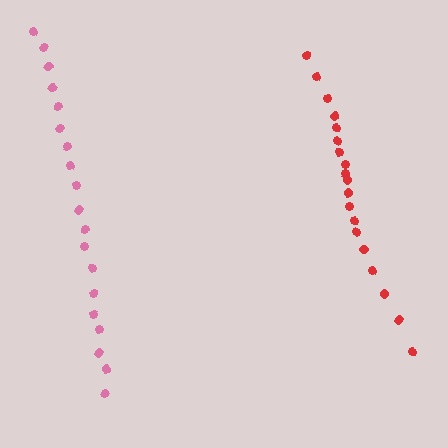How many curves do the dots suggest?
There are 2 distinct paths.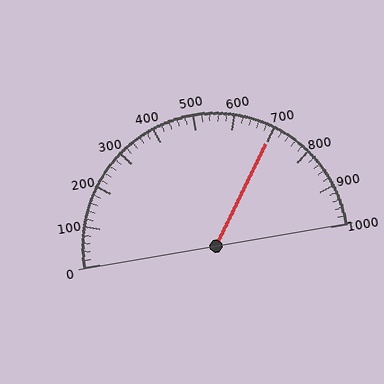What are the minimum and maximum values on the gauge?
The gauge ranges from 0 to 1000.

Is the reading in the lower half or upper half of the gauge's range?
The reading is in the upper half of the range (0 to 1000).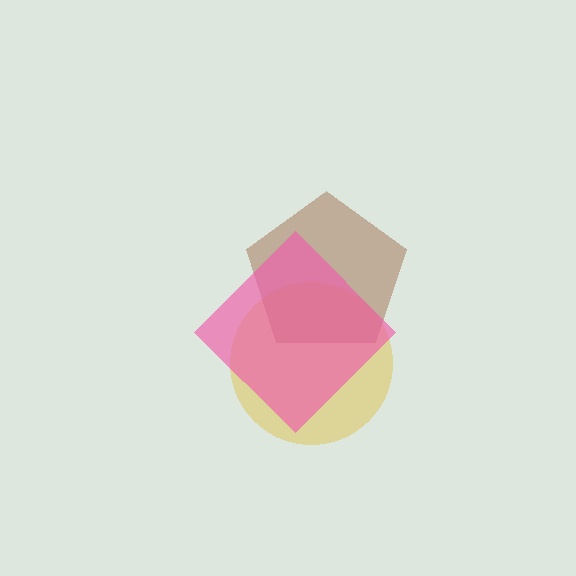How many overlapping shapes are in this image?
There are 3 overlapping shapes in the image.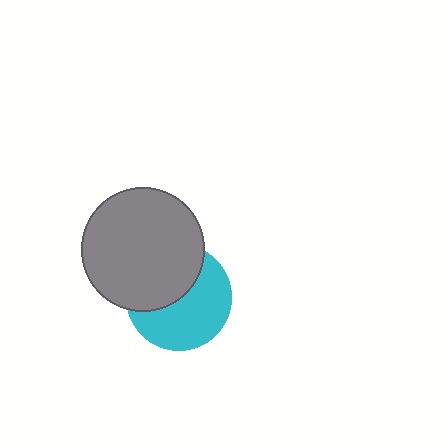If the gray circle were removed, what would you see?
You would see the complete cyan circle.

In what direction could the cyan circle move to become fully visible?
The cyan circle could move toward the lower-right. That would shift it out from behind the gray circle entirely.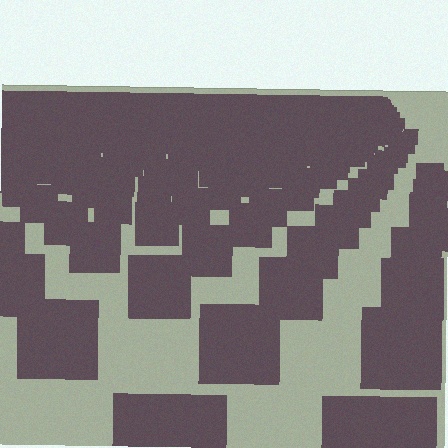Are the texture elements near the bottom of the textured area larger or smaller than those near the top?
Larger. Near the bottom, elements are closer to the viewer and appear at a bigger on-screen size.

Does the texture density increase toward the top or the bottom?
Density increases toward the top.